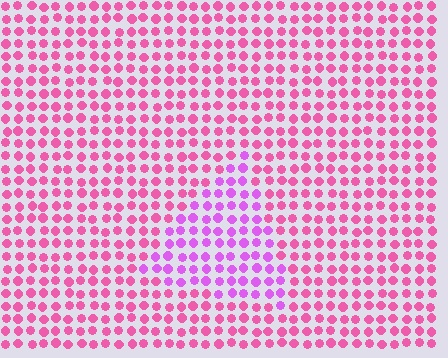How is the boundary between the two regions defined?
The boundary is defined purely by a slight shift in hue (about 35 degrees). Spacing, size, and orientation are identical on both sides.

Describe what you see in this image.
The image is filled with small pink elements in a uniform arrangement. A triangle-shaped region is visible where the elements are tinted to a slightly different hue, forming a subtle color boundary.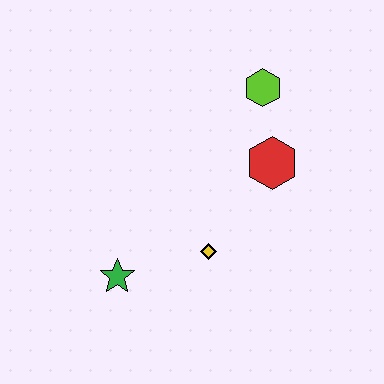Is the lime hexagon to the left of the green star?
No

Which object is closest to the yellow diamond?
The green star is closest to the yellow diamond.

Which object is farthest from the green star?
The lime hexagon is farthest from the green star.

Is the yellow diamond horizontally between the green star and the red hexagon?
Yes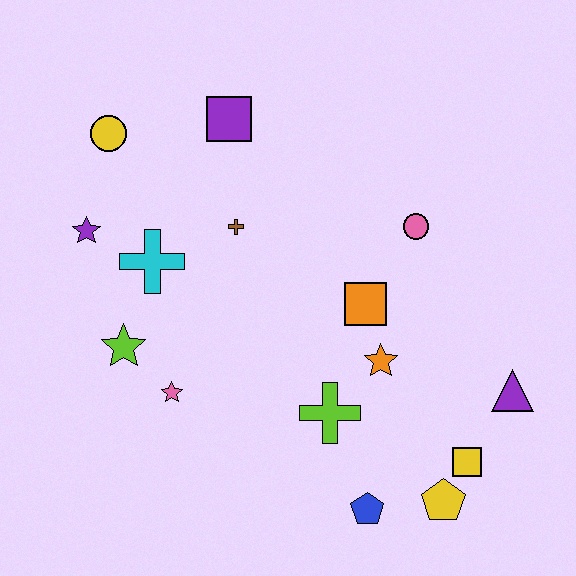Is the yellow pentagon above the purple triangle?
No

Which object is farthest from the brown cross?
The yellow pentagon is farthest from the brown cross.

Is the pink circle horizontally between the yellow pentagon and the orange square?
Yes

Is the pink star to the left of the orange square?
Yes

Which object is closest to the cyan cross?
The purple star is closest to the cyan cross.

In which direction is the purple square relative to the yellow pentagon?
The purple square is above the yellow pentagon.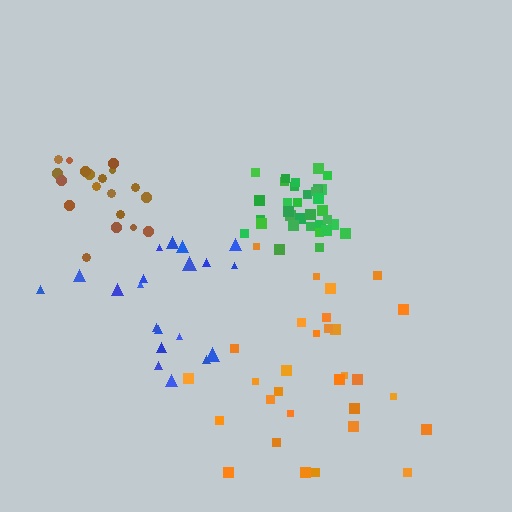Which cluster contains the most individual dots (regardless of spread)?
Green (34).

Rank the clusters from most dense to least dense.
green, brown, blue, orange.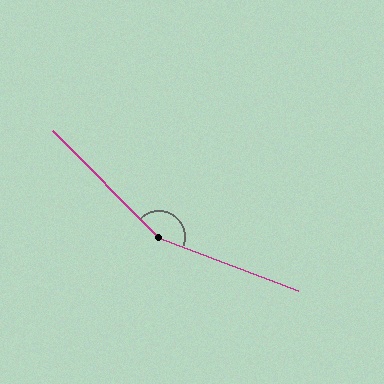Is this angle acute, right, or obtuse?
It is obtuse.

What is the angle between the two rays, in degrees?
Approximately 156 degrees.